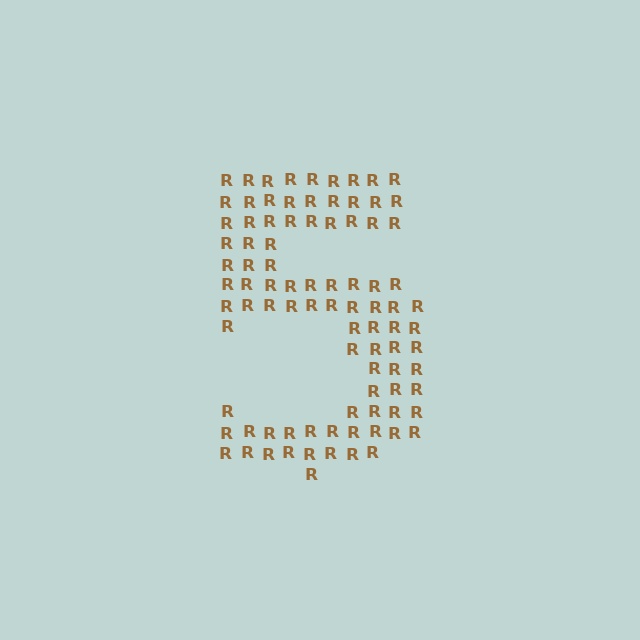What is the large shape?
The large shape is the digit 5.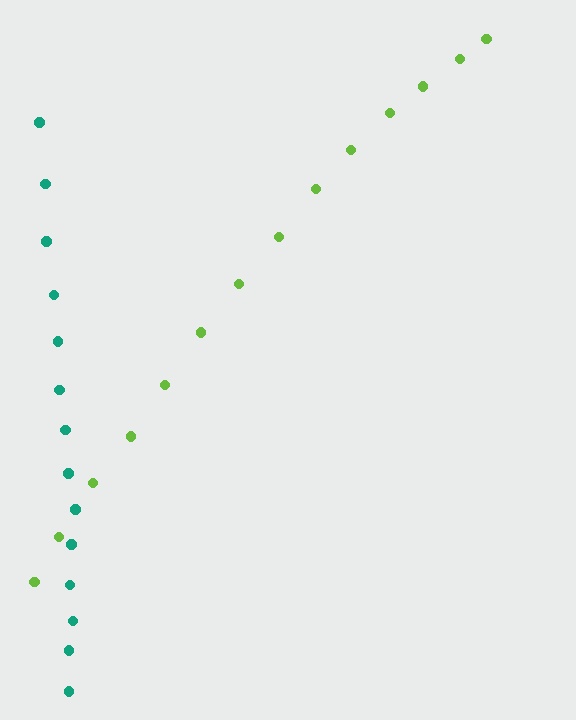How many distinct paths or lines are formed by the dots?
There are 2 distinct paths.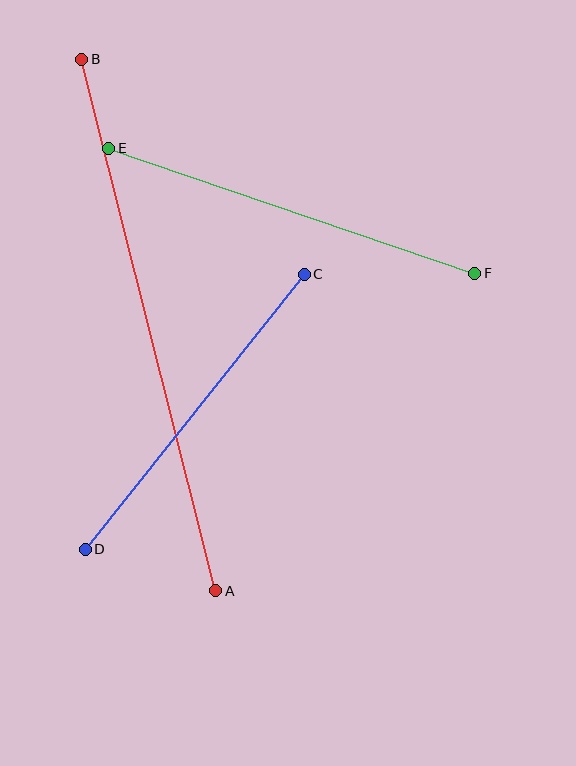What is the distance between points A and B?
The distance is approximately 548 pixels.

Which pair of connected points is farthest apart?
Points A and B are farthest apart.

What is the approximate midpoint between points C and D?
The midpoint is at approximately (195, 412) pixels.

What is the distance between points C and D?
The distance is approximately 351 pixels.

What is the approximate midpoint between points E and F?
The midpoint is at approximately (292, 211) pixels.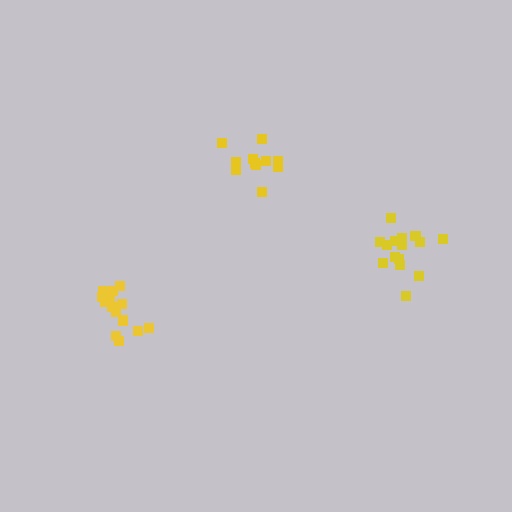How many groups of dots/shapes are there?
There are 3 groups.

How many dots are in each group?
Group 1: 14 dots, Group 2: 11 dots, Group 3: 15 dots (40 total).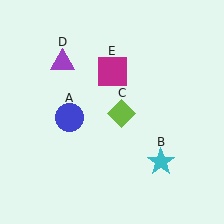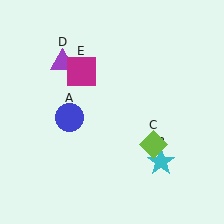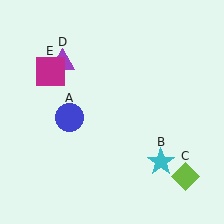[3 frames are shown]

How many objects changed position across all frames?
2 objects changed position: lime diamond (object C), magenta square (object E).